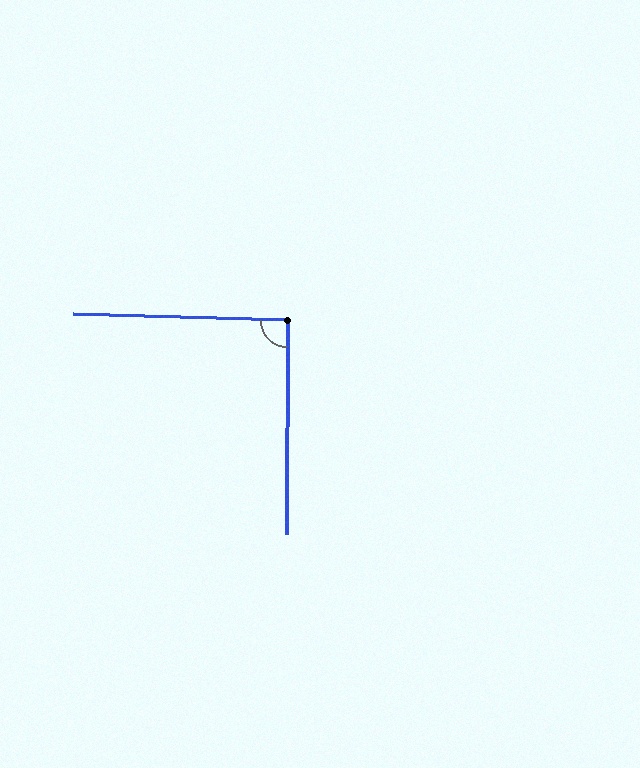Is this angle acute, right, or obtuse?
It is approximately a right angle.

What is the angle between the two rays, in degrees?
Approximately 91 degrees.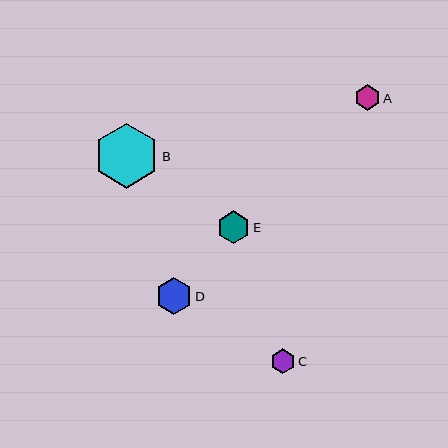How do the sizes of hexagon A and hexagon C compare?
Hexagon A and hexagon C are approximately the same size.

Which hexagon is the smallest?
Hexagon C is the smallest with a size of approximately 25 pixels.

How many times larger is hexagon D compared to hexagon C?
Hexagon D is approximately 1.5 times the size of hexagon C.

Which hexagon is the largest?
Hexagon B is the largest with a size of approximately 65 pixels.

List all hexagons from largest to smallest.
From largest to smallest: B, D, E, A, C.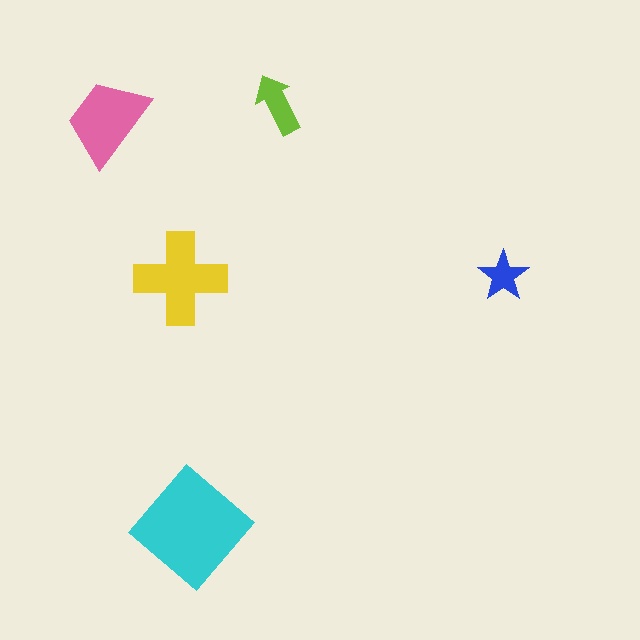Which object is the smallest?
The blue star.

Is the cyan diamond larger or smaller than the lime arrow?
Larger.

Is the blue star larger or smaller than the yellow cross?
Smaller.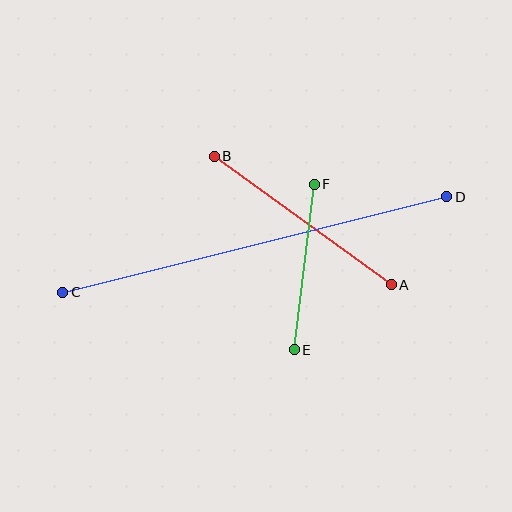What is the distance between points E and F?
The distance is approximately 166 pixels.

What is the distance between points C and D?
The distance is approximately 395 pixels.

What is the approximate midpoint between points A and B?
The midpoint is at approximately (303, 220) pixels.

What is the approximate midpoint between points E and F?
The midpoint is at approximately (304, 267) pixels.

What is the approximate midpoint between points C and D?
The midpoint is at approximately (255, 244) pixels.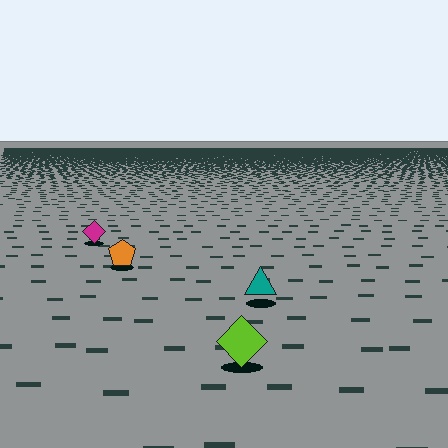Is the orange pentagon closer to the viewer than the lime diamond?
No. The lime diamond is closer — you can tell from the texture gradient: the ground texture is coarser near it.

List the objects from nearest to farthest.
From nearest to farthest: the lime diamond, the teal triangle, the orange pentagon, the magenta diamond.